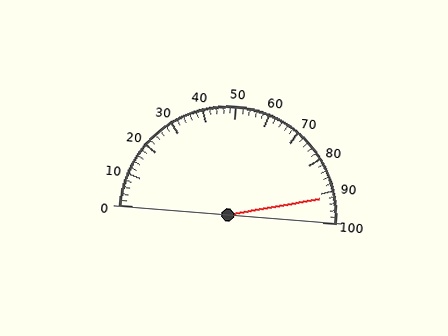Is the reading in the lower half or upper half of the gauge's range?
The reading is in the upper half of the range (0 to 100).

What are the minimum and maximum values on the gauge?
The gauge ranges from 0 to 100.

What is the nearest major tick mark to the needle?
The nearest major tick mark is 90.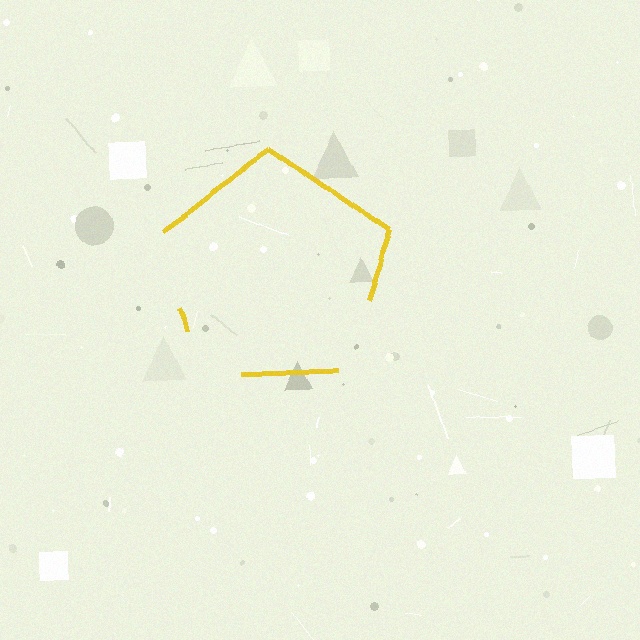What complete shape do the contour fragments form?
The contour fragments form a pentagon.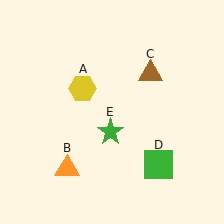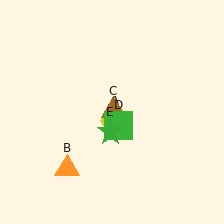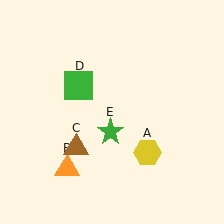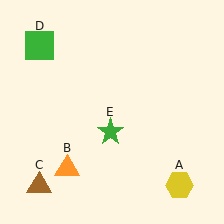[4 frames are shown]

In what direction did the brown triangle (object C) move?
The brown triangle (object C) moved down and to the left.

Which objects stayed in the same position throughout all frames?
Orange triangle (object B) and green star (object E) remained stationary.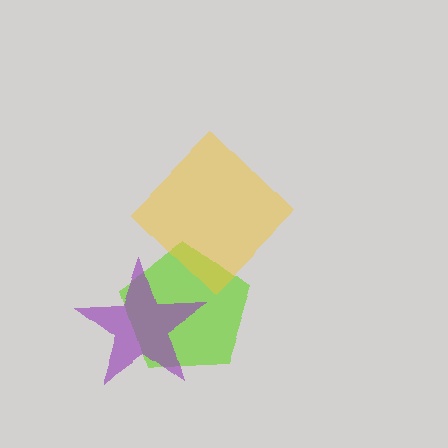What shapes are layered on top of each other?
The layered shapes are: a lime pentagon, a purple star, a yellow diamond.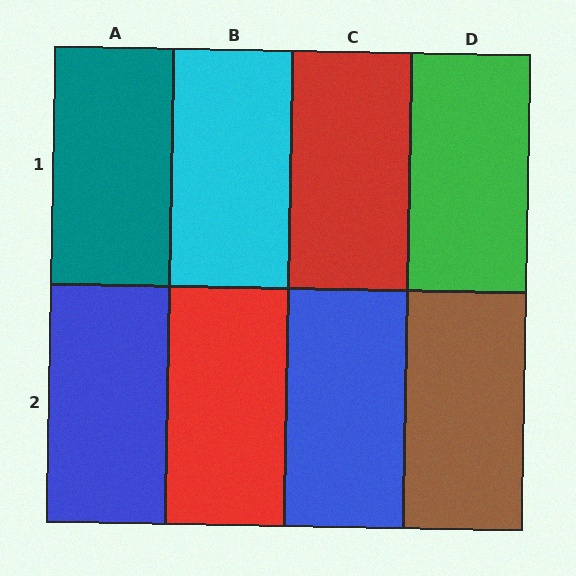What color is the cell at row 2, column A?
Blue.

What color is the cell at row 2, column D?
Brown.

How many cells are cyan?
1 cell is cyan.